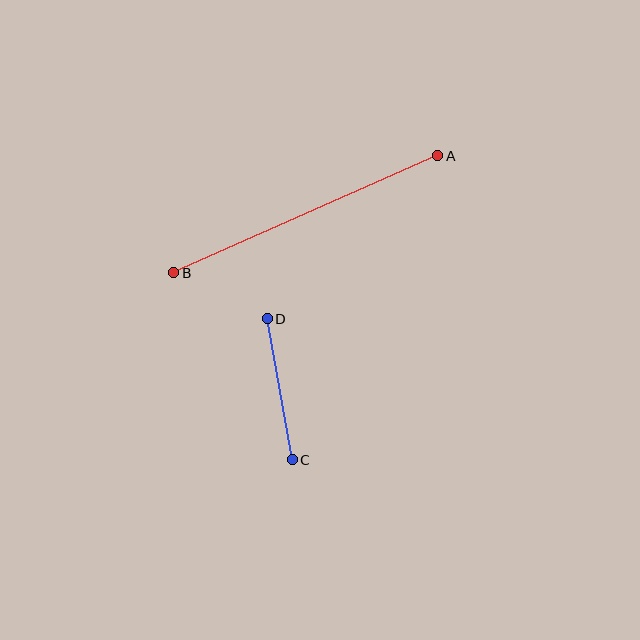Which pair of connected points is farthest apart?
Points A and B are farthest apart.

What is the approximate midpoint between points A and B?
The midpoint is at approximately (306, 214) pixels.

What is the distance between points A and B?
The distance is approximately 289 pixels.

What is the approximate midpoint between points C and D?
The midpoint is at approximately (280, 389) pixels.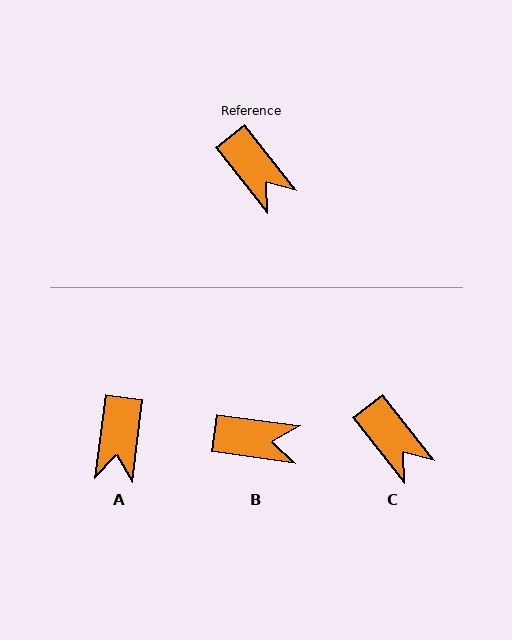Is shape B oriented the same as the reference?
No, it is off by about 44 degrees.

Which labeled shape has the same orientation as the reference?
C.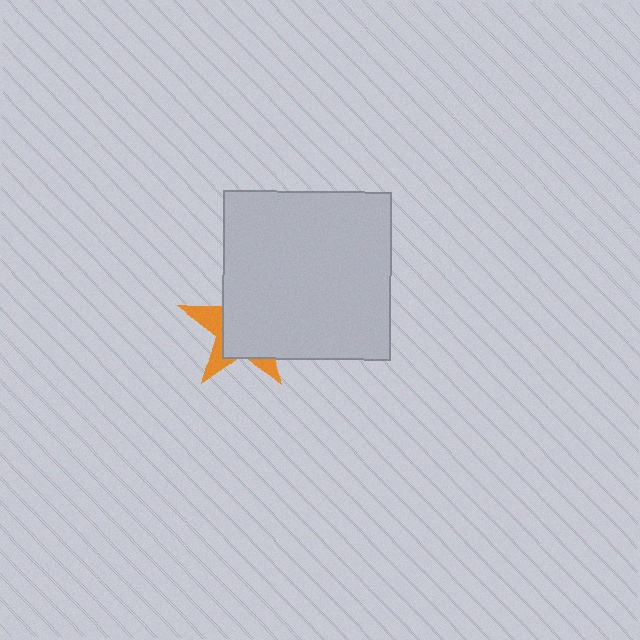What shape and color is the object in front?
The object in front is a light gray square.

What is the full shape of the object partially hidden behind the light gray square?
The partially hidden object is an orange star.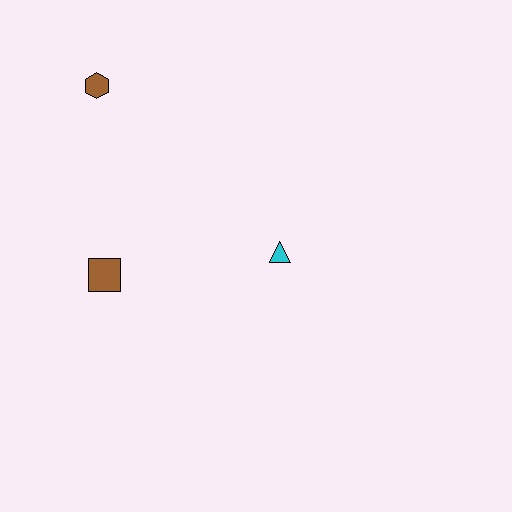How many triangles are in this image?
There is 1 triangle.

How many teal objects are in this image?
There are no teal objects.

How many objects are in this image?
There are 3 objects.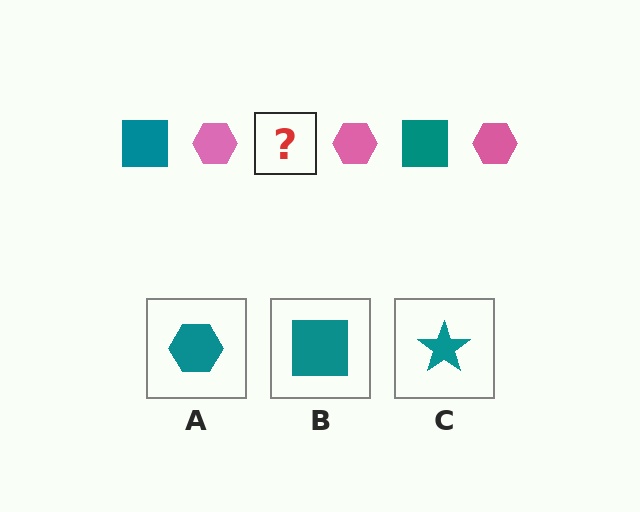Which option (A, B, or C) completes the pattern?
B.